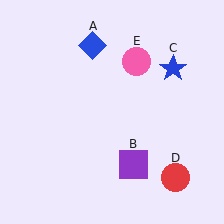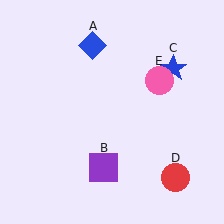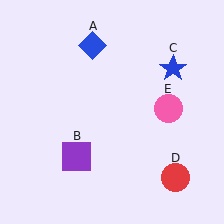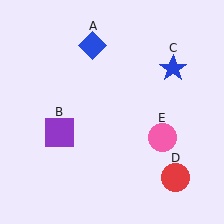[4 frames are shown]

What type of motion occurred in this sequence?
The purple square (object B), pink circle (object E) rotated clockwise around the center of the scene.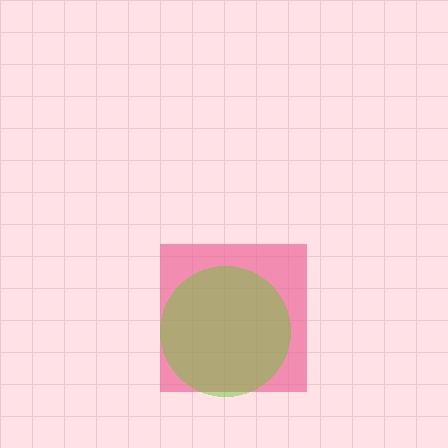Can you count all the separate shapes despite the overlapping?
Yes, there are 2 separate shapes.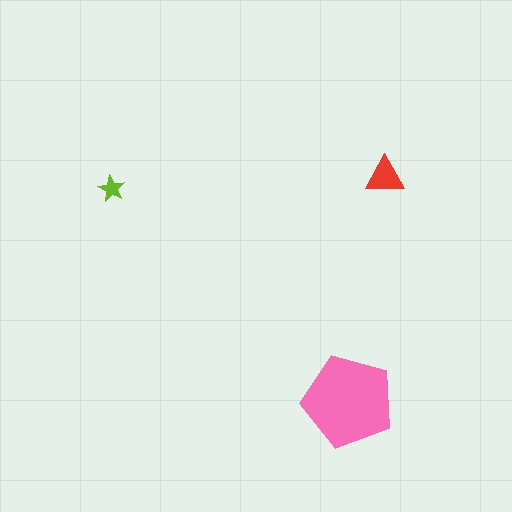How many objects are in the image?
There are 3 objects in the image.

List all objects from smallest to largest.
The lime star, the red triangle, the pink pentagon.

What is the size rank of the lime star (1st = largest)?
3rd.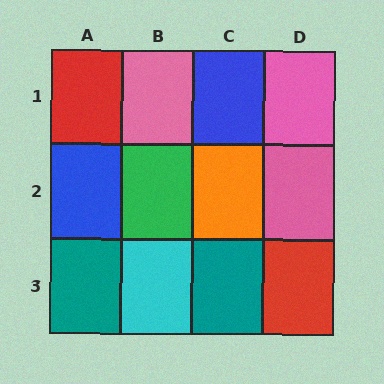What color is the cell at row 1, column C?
Blue.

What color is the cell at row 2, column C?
Orange.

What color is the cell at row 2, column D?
Pink.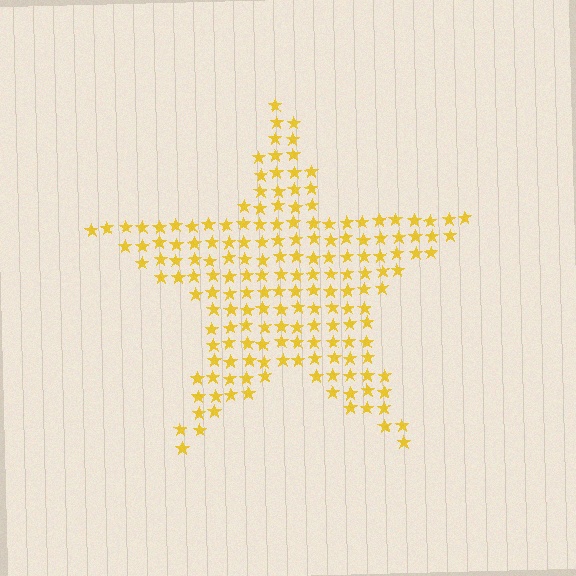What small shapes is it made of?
It is made of small stars.